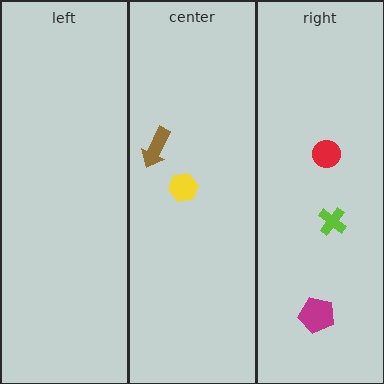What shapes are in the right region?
The lime cross, the magenta pentagon, the red circle.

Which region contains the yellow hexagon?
The center region.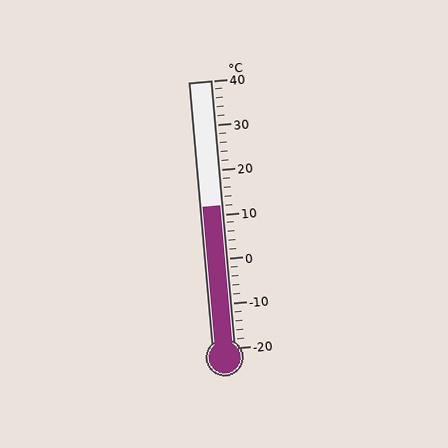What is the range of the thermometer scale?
The thermometer scale ranges from -20°C to 40°C.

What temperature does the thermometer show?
The thermometer shows approximately 12°C.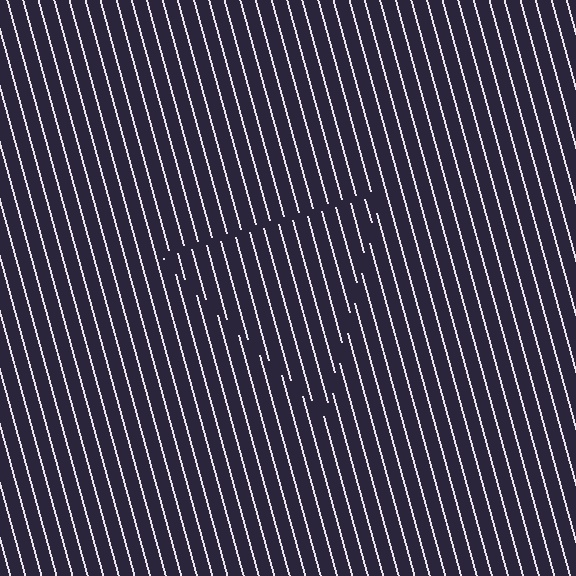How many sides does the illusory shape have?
3 sides — the line-ends trace a triangle.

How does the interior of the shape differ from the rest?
The interior of the shape contains the same grating, shifted by half a period — the contour is defined by the phase discontinuity where line-ends from the inner and outer gratings abut.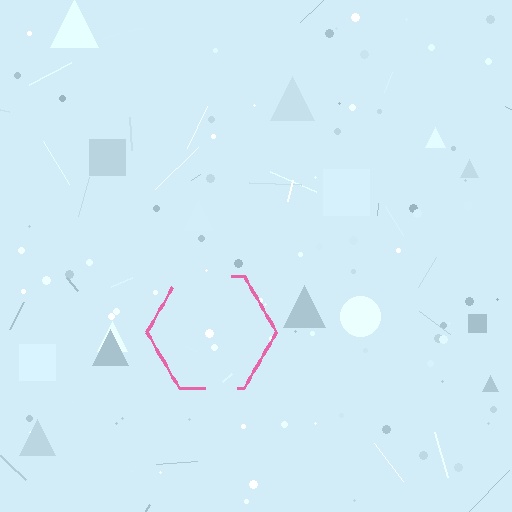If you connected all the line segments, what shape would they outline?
They would outline a hexagon.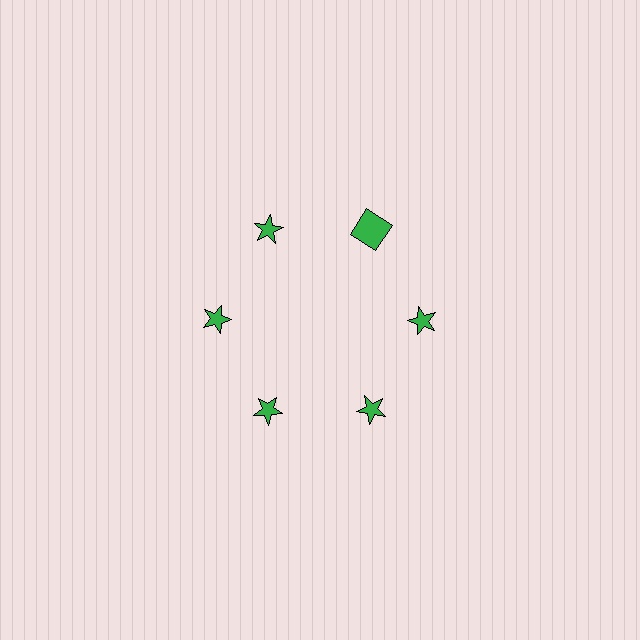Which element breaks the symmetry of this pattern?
The green square at roughly the 1 o'clock position breaks the symmetry. All other shapes are green stars.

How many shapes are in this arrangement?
There are 6 shapes arranged in a ring pattern.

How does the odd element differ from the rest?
It has a different shape: square instead of star.